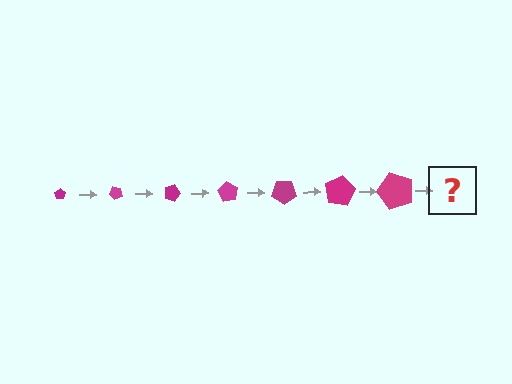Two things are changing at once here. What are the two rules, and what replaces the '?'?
The two rules are that the pentagon grows larger each step and it rotates 45 degrees each step. The '?' should be a pentagon, larger than the previous one and rotated 315 degrees from the start.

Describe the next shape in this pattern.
It should be a pentagon, larger than the previous one and rotated 315 degrees from the start.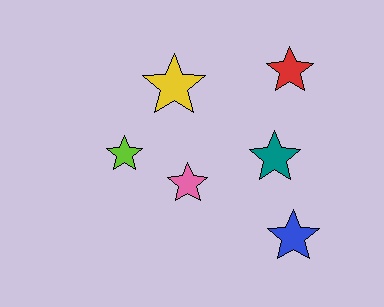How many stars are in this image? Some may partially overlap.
There are 6 stars.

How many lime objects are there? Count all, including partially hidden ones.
There is 1 lime object.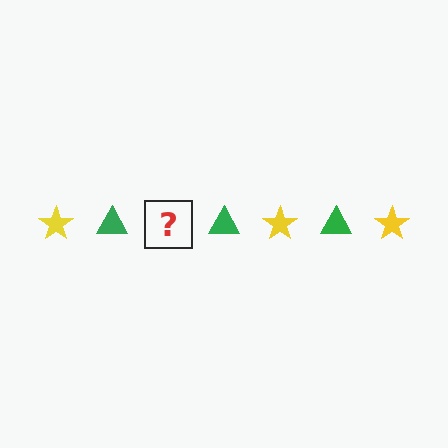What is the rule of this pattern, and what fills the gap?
The rule is that the pattern alternates between yellow star and green triangle. The gap should be filled with a yellow star.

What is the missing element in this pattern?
The missing element is a yellow star.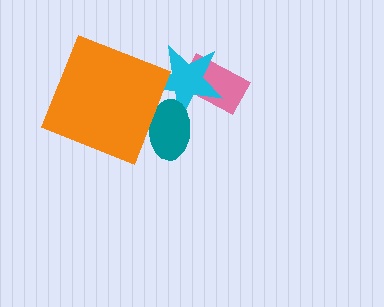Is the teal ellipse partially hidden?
Yes, it is partially covered by another shape.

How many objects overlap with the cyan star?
2 objects overlap with the cyan star.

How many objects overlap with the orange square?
1 object overlaps with the orange square.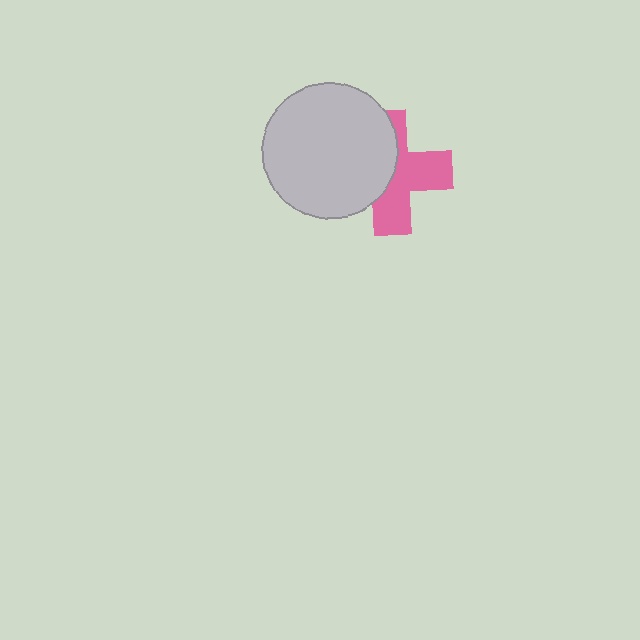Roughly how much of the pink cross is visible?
About half of it is visible (roughly 54%).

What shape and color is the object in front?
The object in front is a light gray circle.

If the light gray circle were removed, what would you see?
You would see the complete pink cross.